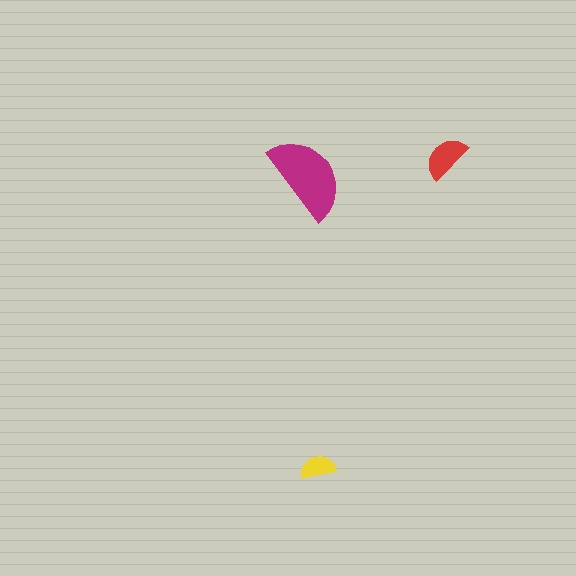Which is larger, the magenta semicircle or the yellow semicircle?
The magenta one.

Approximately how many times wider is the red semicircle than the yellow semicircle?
About 1.5 times wider.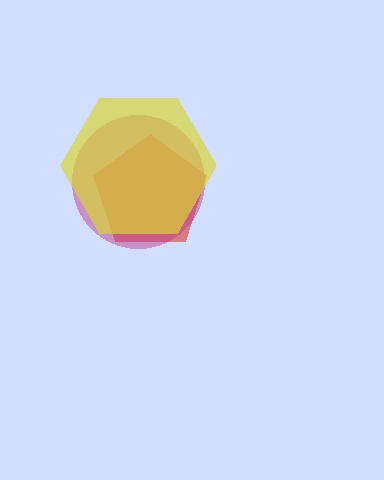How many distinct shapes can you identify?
There are 3 distinct shapes: a red pentagon, a magenta circle, a yellow hexagon.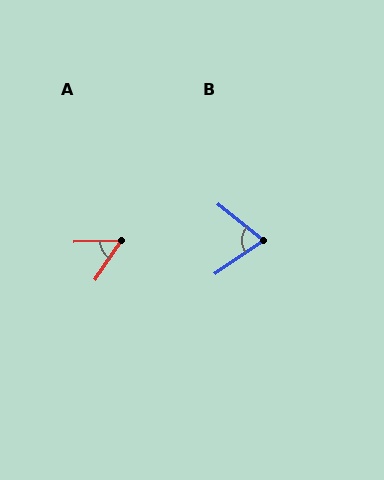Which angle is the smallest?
A, at approximately 56 degrees.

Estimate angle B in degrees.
Approximately 74 degrees.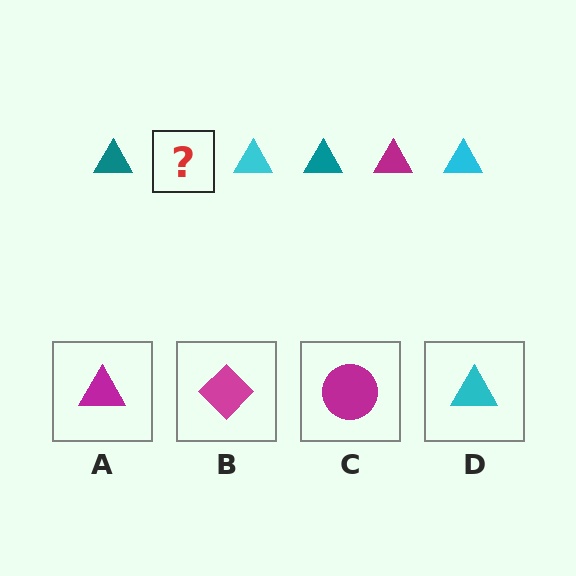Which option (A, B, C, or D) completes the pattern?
A.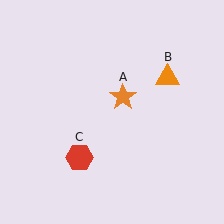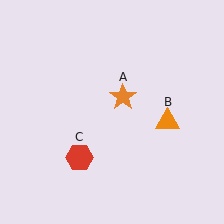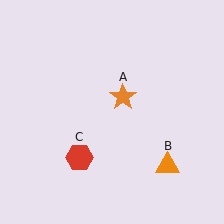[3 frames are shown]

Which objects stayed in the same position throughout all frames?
Orange star (object A) and red hexagon (object C) remained stationary.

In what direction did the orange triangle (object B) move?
The orange triangle (object B) moved down.